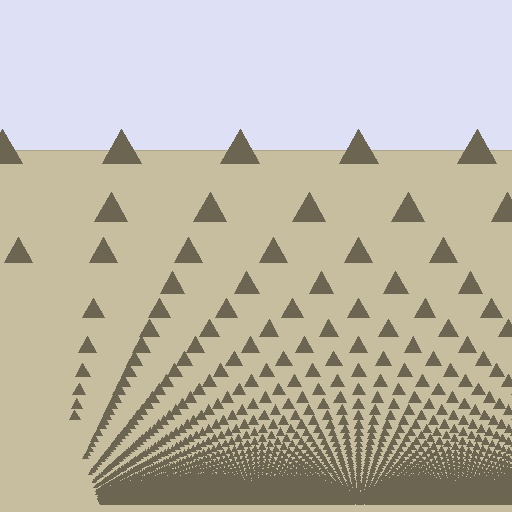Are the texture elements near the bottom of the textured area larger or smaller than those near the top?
Smaller. The gradient is inverted — elements near the bottom are smaller and denser.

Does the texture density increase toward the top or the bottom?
Density increases toward the bottom.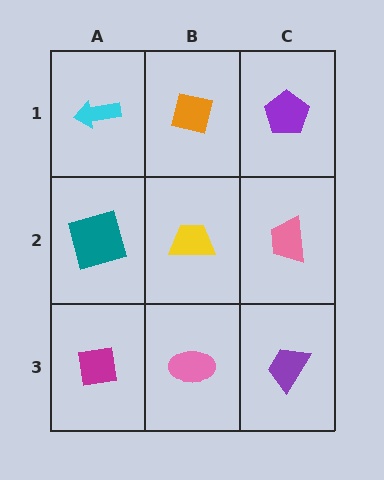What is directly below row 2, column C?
A purple trapezoid.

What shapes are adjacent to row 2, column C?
A purple pentagon (row 1, column C), a purple trapezoid (row 3, column C), a yellow trapezoid (row 2, column B).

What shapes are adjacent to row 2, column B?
An orange square (row 1, column B), a pink ellipse (row 3, column B), a teal square (row 2, column A), a pink trapezoid (row 2, column C).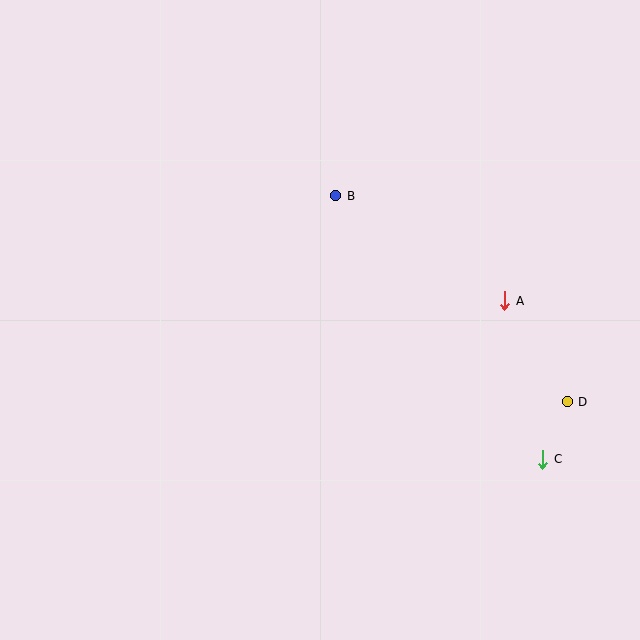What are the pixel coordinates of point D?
Point D is at (567, 402).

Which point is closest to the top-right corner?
Point A is closest to the top-right corner.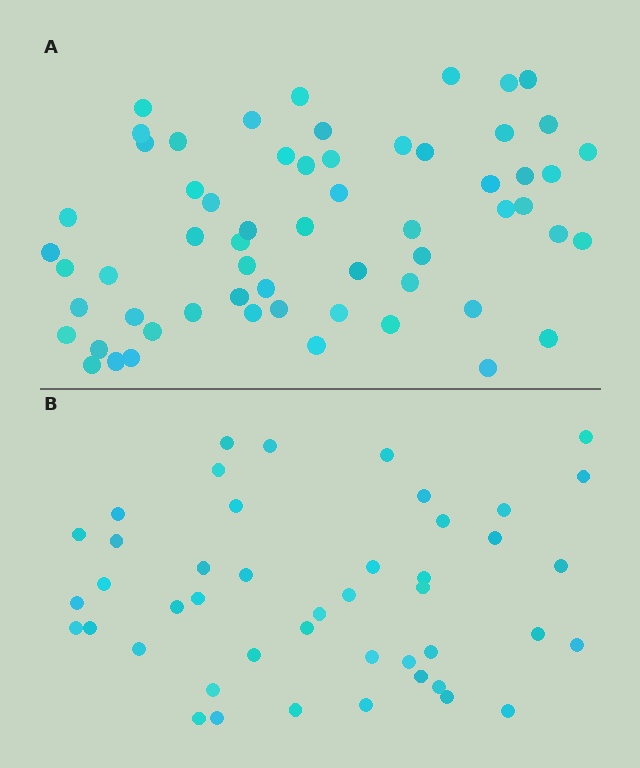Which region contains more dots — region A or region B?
Region A (the top region) has more dots.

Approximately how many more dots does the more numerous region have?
Region A has approximately 15 more dots than region B.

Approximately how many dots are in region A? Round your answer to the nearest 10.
About 60 dots.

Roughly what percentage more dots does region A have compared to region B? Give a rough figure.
About 35% more.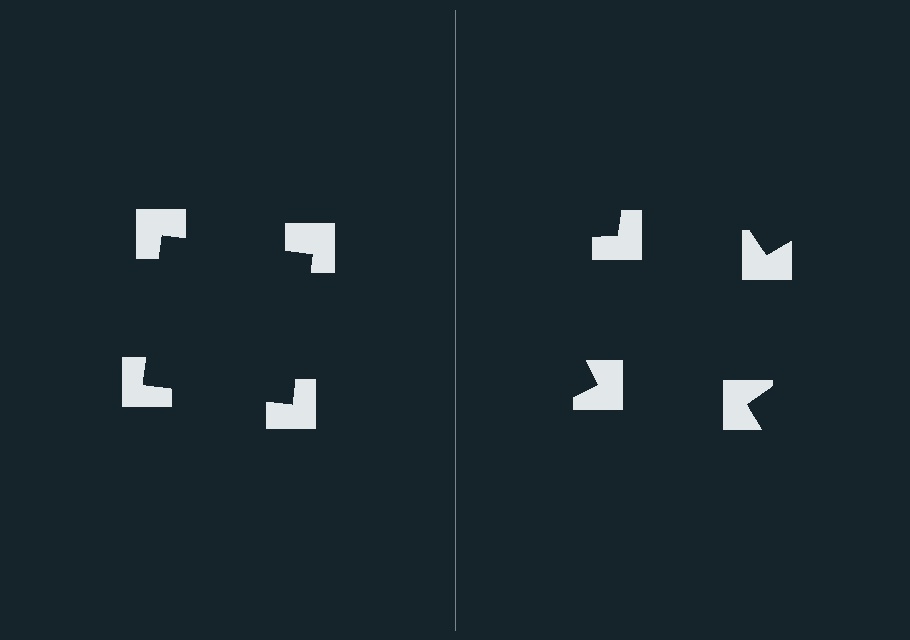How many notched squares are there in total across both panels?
8 — 4 on each side.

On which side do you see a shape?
An illusory square appears on the left side. On the right side the wedge cuts are rotated, so no coherent shape forms.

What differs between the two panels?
The notched squares are positioned identically on both sides; only the wedge orientations differ. On the left they align to a square; on the right they are misaligned.